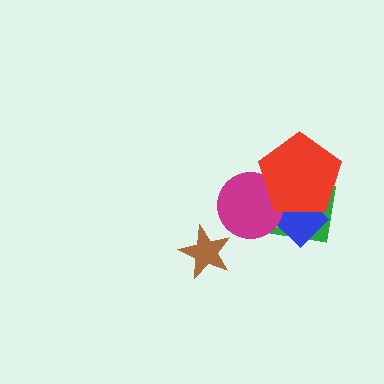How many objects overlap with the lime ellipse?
4 objects overlap with the lime ellipse.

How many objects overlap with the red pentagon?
4 objects overlap with the red pentagon.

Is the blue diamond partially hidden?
Yes, it is partially covered by another shape.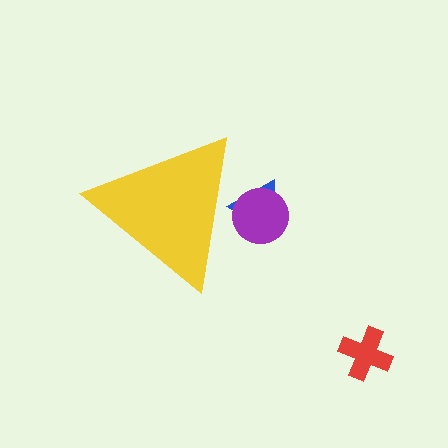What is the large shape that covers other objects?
A yellow triangle.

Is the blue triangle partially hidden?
Yes, the blue triangle is partially hidden behind the yellow triangle.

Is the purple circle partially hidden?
Yes, the purple circle is partially hidden behind the yellow triangle.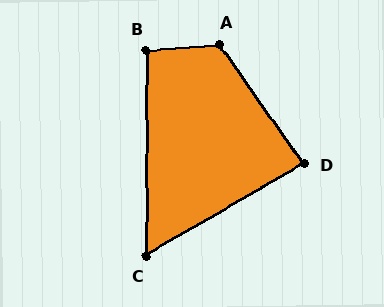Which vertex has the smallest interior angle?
C, at approximately 60 degrees.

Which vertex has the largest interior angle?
A, at approximately 120 degrees.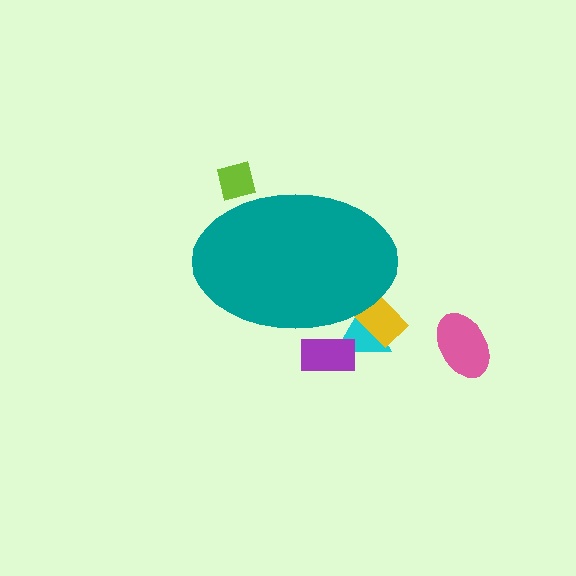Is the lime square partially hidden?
Yes, the lime square is partially hidden behind the teal ellipse.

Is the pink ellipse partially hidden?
No, the pink ellipse is fully visible.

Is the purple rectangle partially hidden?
Yes, the purple rectangle is partially hidden behind the teal ellipse.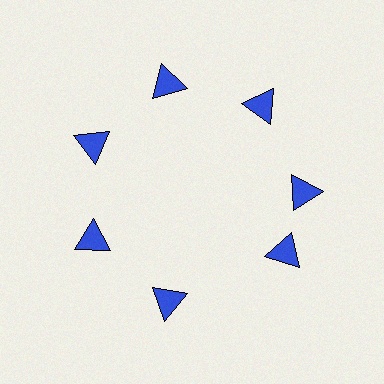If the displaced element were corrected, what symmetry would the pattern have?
It would have 7-fold rotational symmetry — the pattern would map onto itself every 51 degrees.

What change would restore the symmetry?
The symmetry would be restored by rotating it back into even spacing with its neighbors so that all 7 triangles sit at equal angles and equal distance from the center.